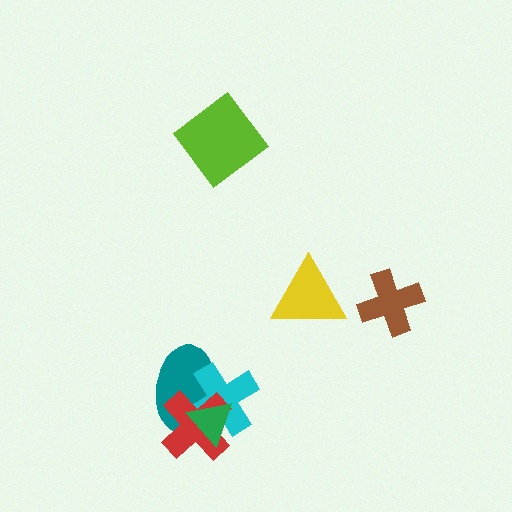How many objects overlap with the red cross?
3 objects overlap with the red cross.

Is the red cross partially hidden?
Yes, it is partially covered by another shape.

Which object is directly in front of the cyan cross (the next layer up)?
The red cross is directly in front of the cyan cross.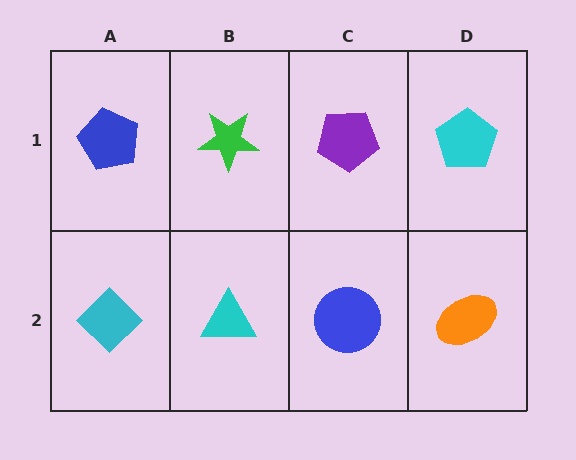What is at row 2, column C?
A blue circle.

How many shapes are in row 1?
4 shapes.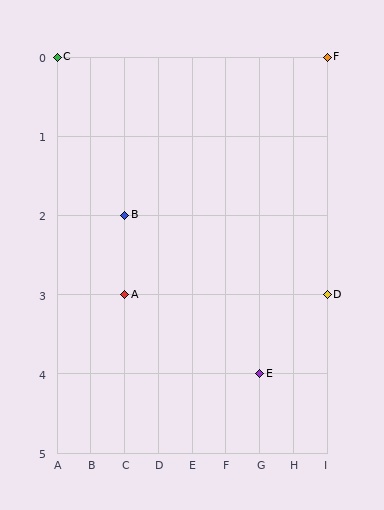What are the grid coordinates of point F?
Point F is at grid coordinates (I, 0).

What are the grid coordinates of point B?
Point B is at grid coordinates (C, 2).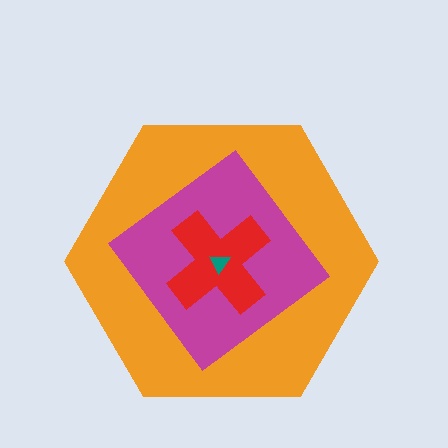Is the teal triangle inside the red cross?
Yes.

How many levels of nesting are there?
4.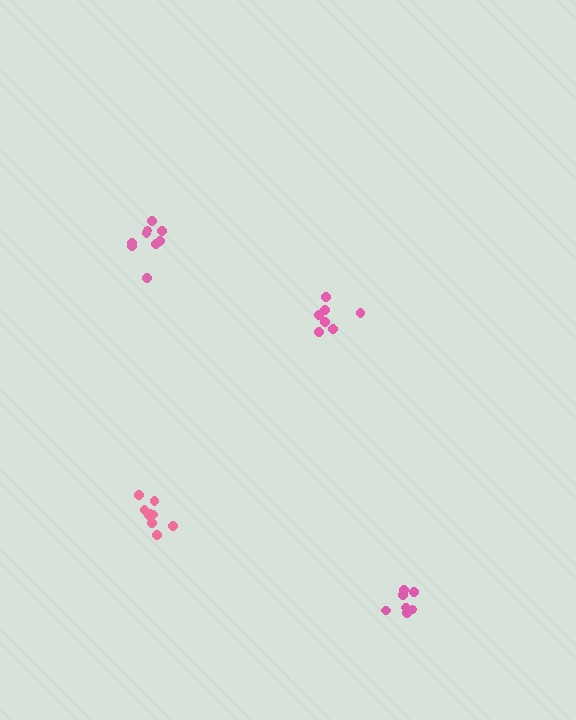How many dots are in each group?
Group 1: 9 dots, Group 2: 9 dots, Group 3: 7 dots, Group 4: 7 dots (32 total).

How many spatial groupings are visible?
There are 4 spatial groupings.